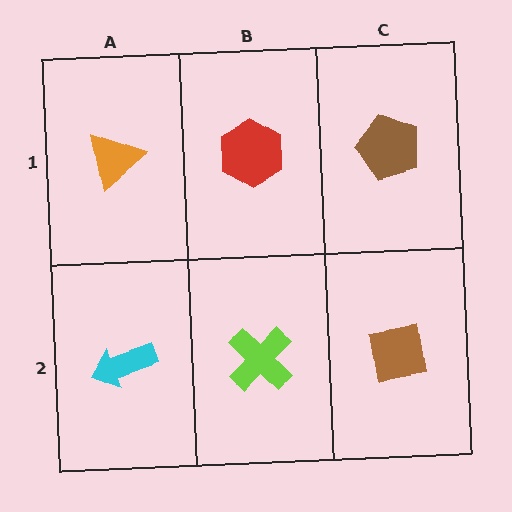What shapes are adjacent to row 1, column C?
A brown square (row 2, column C), a red hexagon (row 1, column B).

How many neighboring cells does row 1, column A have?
2.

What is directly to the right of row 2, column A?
A lime cross.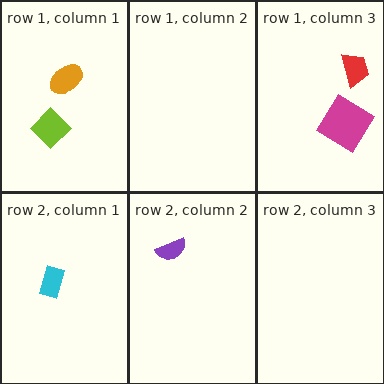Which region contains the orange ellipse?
The row 1, column 1 region.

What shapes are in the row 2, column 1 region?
The cyan rectangle.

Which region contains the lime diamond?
The row 1, column 1 region.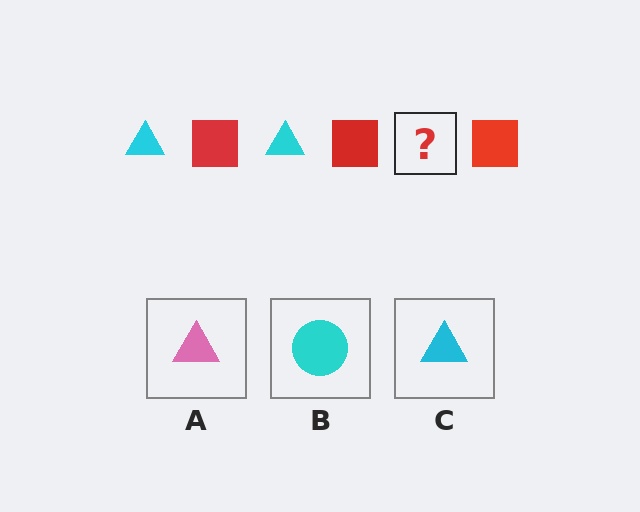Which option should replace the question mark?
Option C.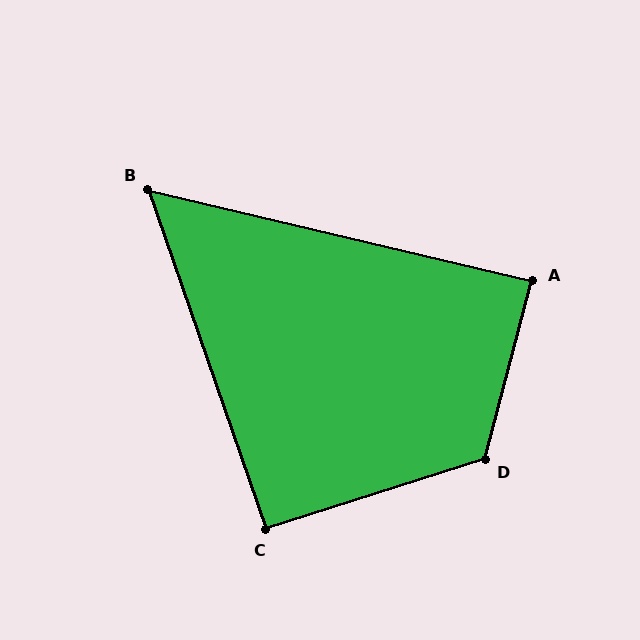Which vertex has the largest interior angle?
D, at approximately 122 degrees.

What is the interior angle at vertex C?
Approximately 92 degrees (approximately right).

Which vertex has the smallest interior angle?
B, at approximately 58 degrees.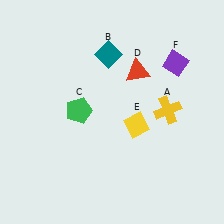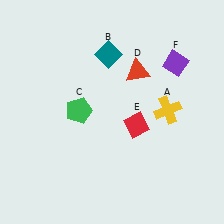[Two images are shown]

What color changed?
The diamond (E) changed from yellow in Image 1 to red in Image 2.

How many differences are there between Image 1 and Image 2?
There is 1 difference between the two images.